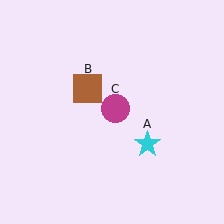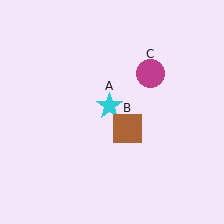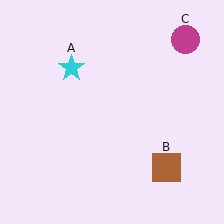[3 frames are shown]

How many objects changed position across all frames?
3 objects changed position: cyan star (object A), brown square (object B), magenta circle (object C).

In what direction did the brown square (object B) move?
The brown square (object B) moved down and to the right.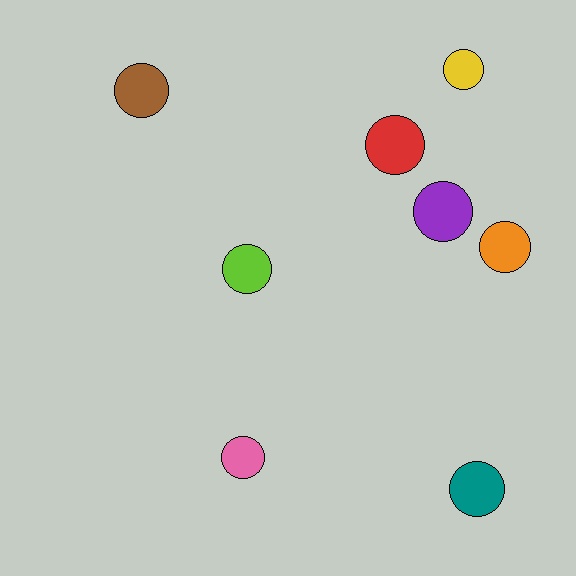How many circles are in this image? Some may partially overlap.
There are 8 circles.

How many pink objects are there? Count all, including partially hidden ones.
There is 1 pink object.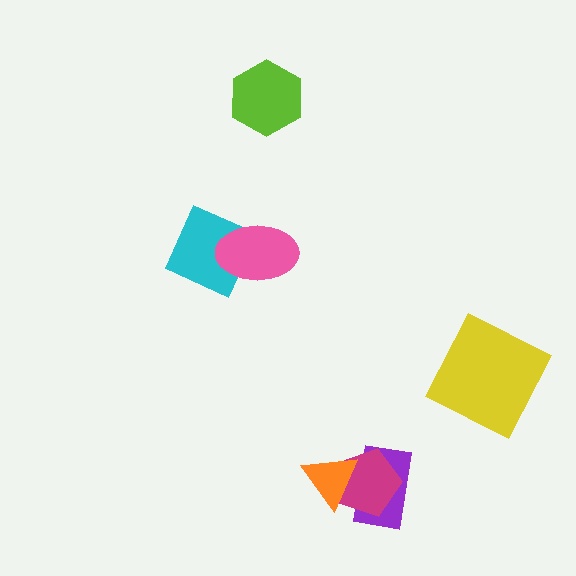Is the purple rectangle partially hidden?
Yes, it is partially covered by another shape.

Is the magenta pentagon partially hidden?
Yes, it is partially covered by another shape.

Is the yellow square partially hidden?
No, no other shape covers it.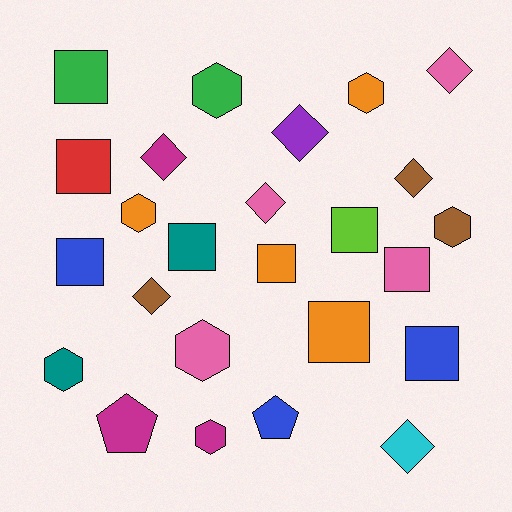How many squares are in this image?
There are 9 squares.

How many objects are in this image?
There are 25 objects.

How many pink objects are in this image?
There are 4 pink objects.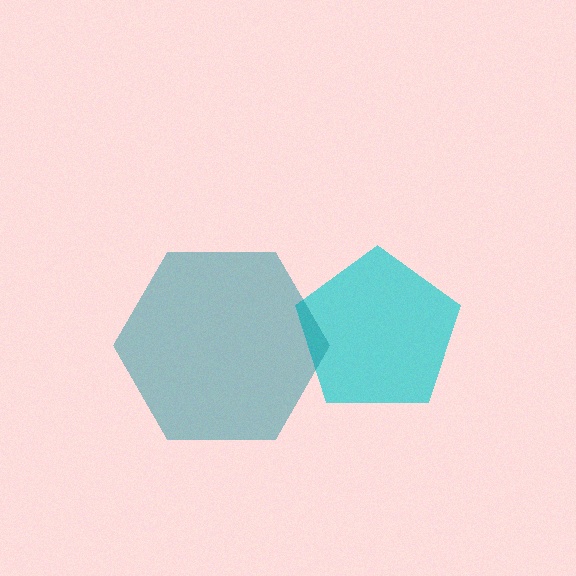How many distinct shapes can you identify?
There are 2 distinct shapes: a cyan pentagon, a teal hexagon.